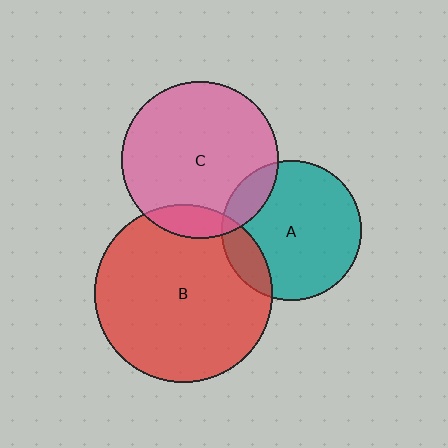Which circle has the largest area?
Circle B (red).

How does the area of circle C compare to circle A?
Approximately 1.3 times.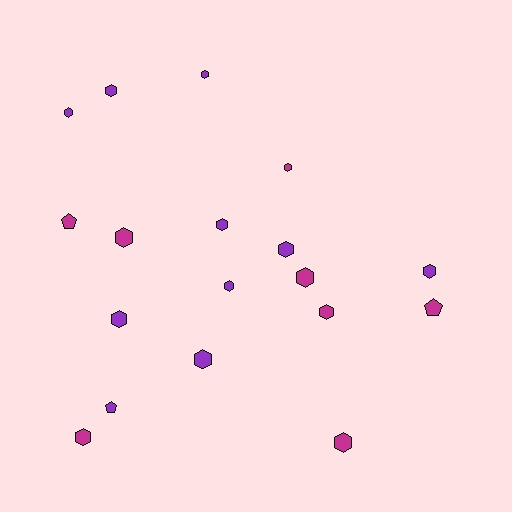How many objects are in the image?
There are 18 objects.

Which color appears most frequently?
Purple, with 10 objects.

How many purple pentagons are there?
There is 1 purple pentagon.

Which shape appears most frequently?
Hexagon, with 15 objects.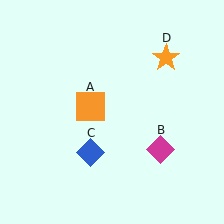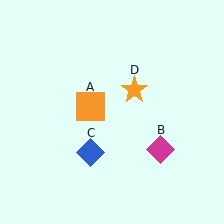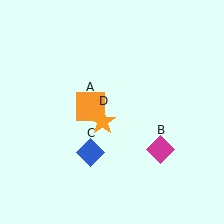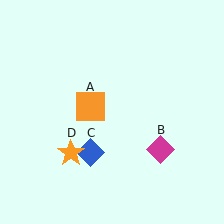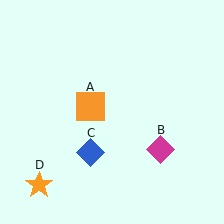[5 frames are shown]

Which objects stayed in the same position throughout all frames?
Orange square (object A) and magenta diamond (object B) and blue diamond (object C) remained stationary.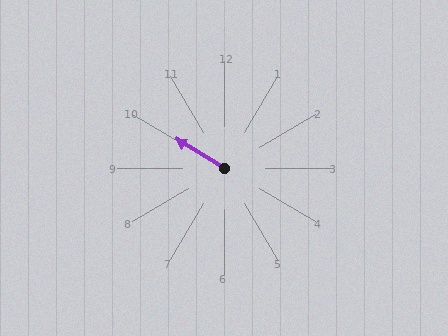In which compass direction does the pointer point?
Northwest.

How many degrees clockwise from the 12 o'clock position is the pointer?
Approximately 301 degrees.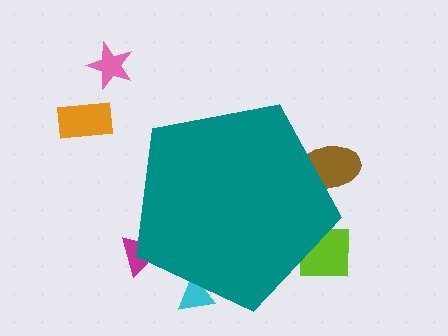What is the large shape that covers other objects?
A teal pentagon.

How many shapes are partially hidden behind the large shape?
4 shapes are partially hidden.